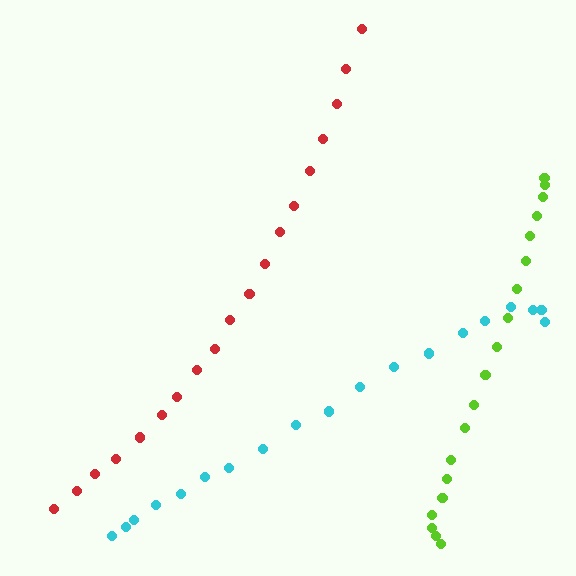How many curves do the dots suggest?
There are 3 distinct paths.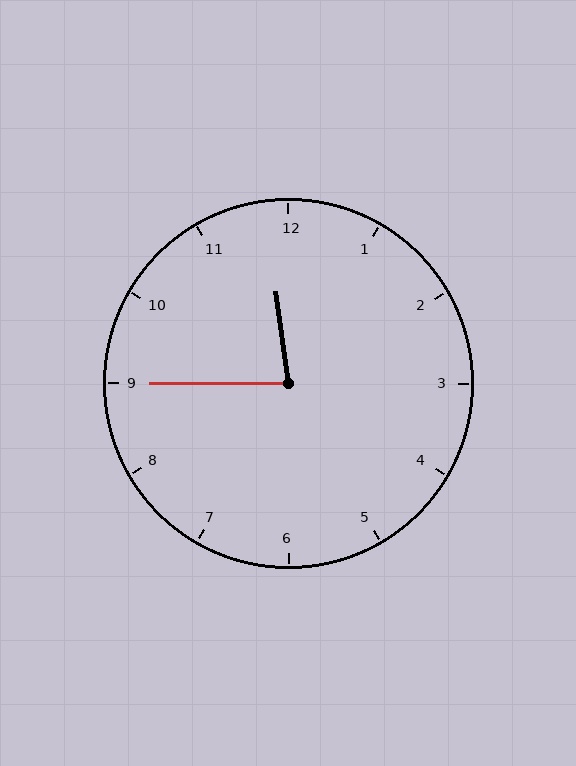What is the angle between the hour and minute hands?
Approximately 82 degrees.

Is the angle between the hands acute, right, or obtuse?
It is acute.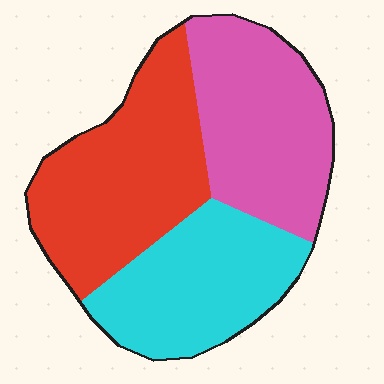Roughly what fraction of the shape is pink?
Pink takes up about one third (1/3) of the shape.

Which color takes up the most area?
Red, at roughly 35%.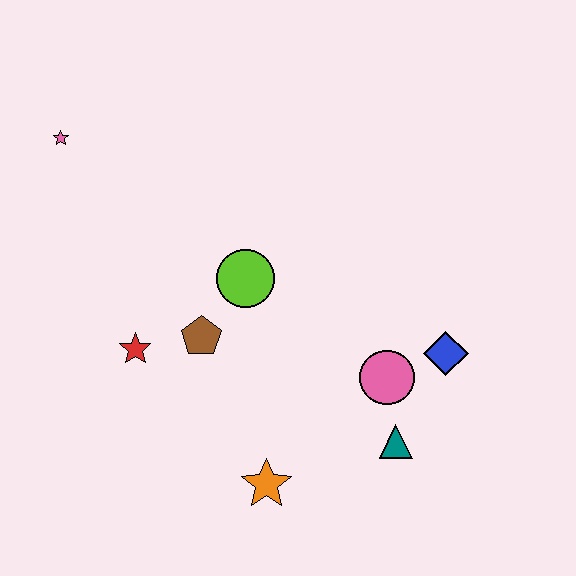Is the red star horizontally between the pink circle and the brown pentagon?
No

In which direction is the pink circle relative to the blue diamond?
The pink circle is to the left of the blue diamond.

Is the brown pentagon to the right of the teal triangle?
No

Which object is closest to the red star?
The brown pentagon is closest to the red star.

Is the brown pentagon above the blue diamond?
Yes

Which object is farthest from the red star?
The blue diamond is farthest from the red star.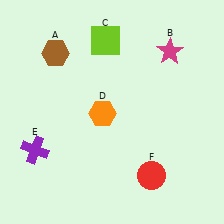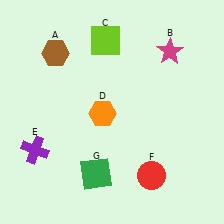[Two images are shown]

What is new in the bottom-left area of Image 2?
A green square (G) was added in the bottom-left area of Image 2.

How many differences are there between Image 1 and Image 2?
There is 1 difference between the two images.